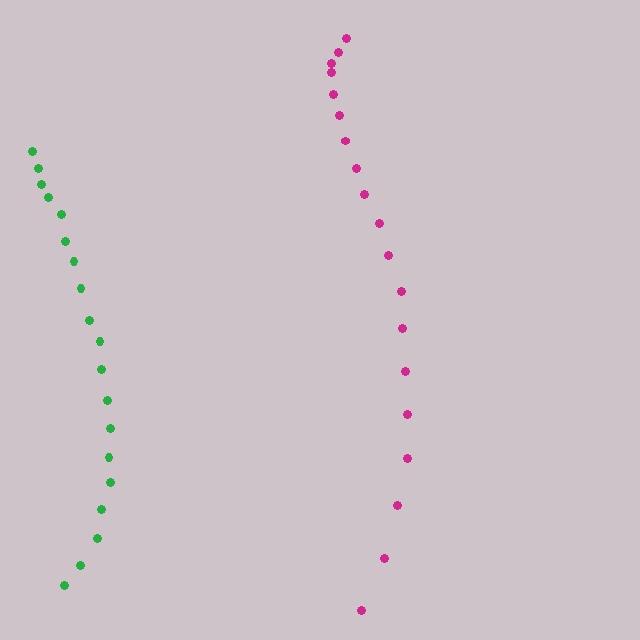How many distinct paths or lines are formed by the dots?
There are 2 distinct paths.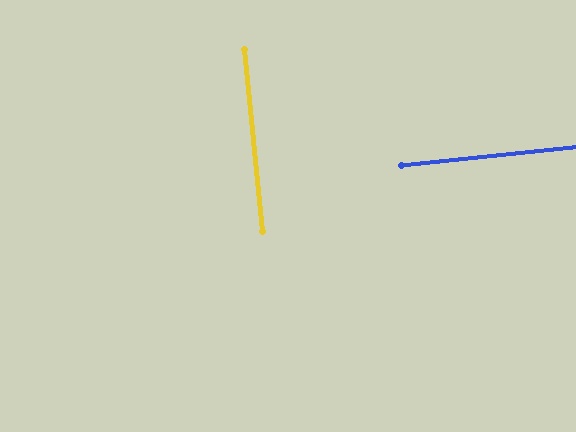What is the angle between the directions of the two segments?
Approximately 90 degrees.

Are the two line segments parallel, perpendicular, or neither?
Perpendicular — they meet at approximately 90°.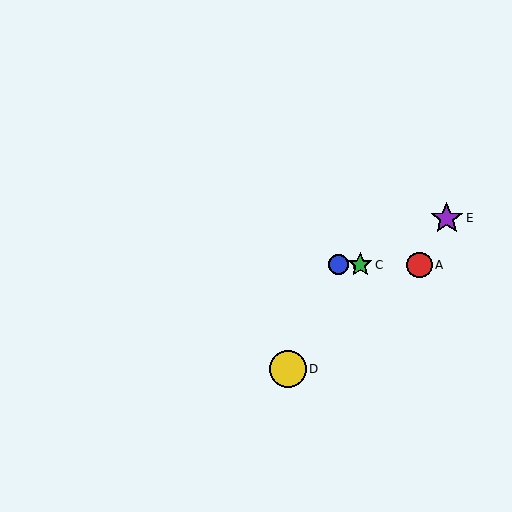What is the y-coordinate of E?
Object E is at y≈218.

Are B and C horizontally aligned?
Yes, both are at y≈265.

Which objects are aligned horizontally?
Objects A, B, C are aligned horizontally.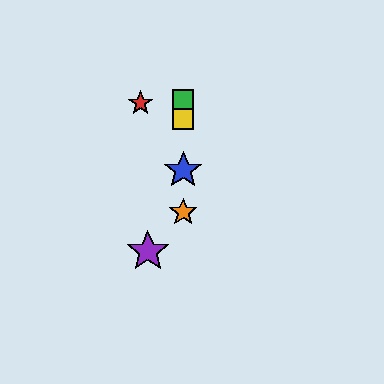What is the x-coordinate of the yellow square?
The yellow square is at x≈183.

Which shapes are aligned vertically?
The blue star, the green square, the yellow square, the orange star are aligned vertically.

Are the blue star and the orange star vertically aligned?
Yes, both are at x≈183.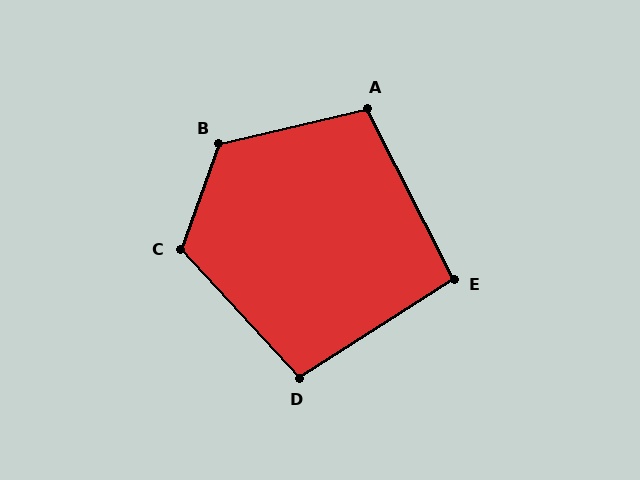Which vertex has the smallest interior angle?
E, at approximately 96 degrees.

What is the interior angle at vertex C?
Approximately 117 degrees (obtuse).